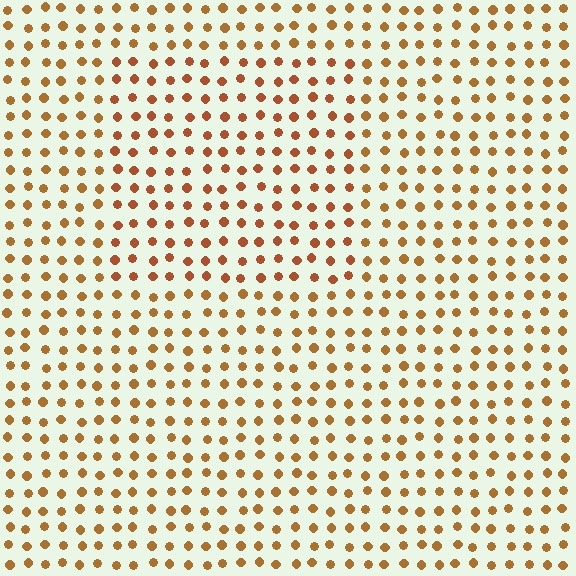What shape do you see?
I see a rectangle.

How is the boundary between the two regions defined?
The boundary is defined purely by a slight shift in hue (about 16 degrees). Spacing, size, and orientation are identical on both sides.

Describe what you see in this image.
The image is filled with small brown elements in a uniform arrangement. A rectangle-shaped region is visible where the elements are tinted to a slightly different hue, forming a subtle color boundary.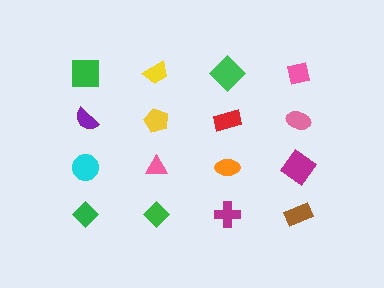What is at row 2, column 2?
A yellow pentagon.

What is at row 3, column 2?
A pink triangle.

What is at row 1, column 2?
A yellow trapezoid.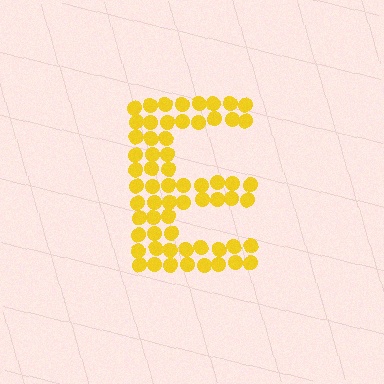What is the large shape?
The large shape is the letter E.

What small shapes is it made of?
It is made of small circles.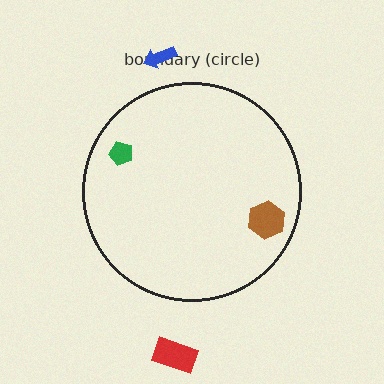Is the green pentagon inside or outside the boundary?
Inside.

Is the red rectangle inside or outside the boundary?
Outside.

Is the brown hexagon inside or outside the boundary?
Inside.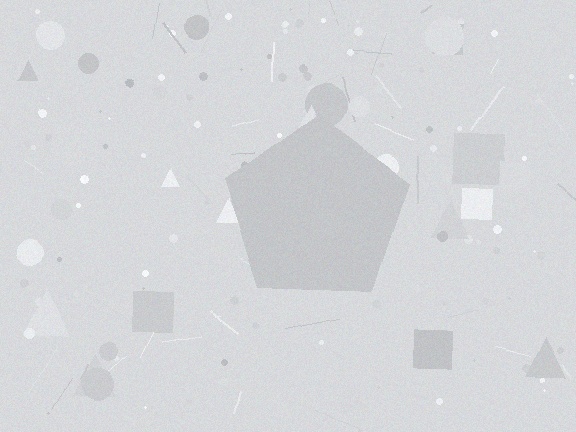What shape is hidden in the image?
A pentagon is hidden in the image.